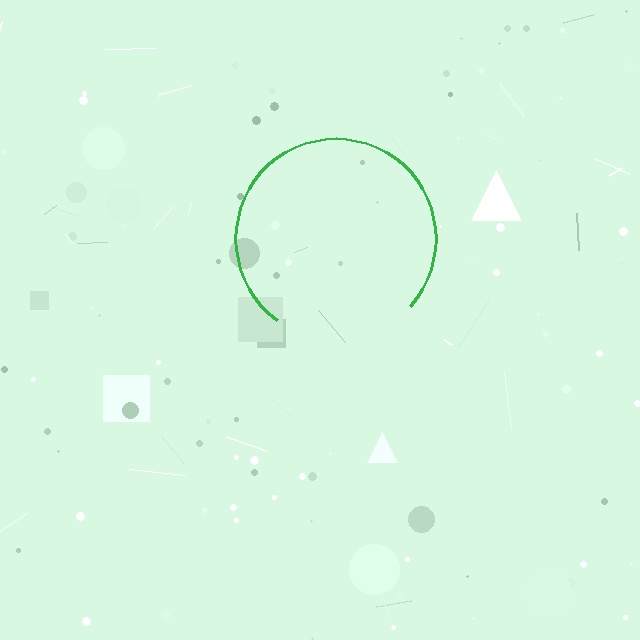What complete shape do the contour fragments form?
The contour fragments form a circle.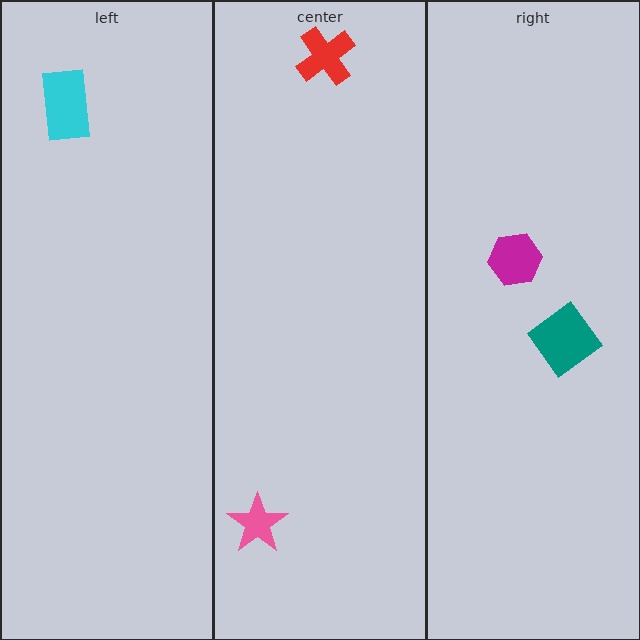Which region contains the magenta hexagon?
The right region.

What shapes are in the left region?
The cyan rectangle.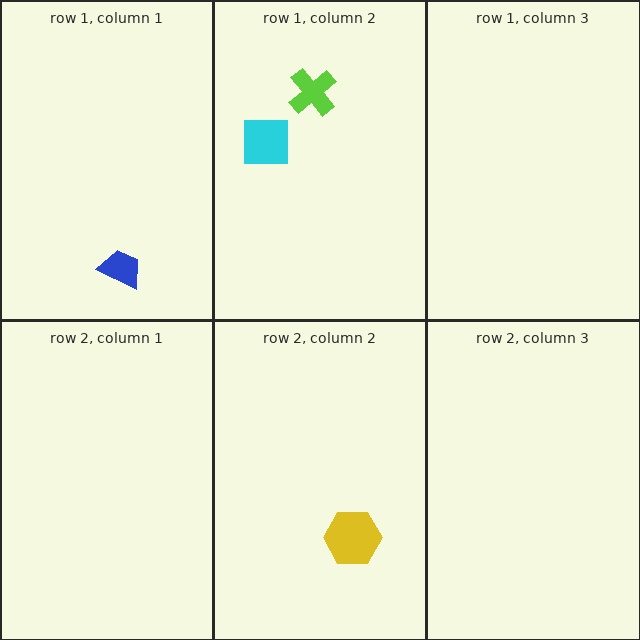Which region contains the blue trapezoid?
The row 1, column 1 region.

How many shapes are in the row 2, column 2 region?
1.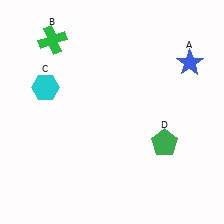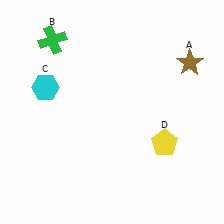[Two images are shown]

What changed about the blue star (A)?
In Image 1, A is blue. In Image 2, it changed to brown.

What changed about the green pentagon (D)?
In Image 1, D is green. In Image 2, it changed to yellow.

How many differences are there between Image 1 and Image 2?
There are 2 differences between the two images.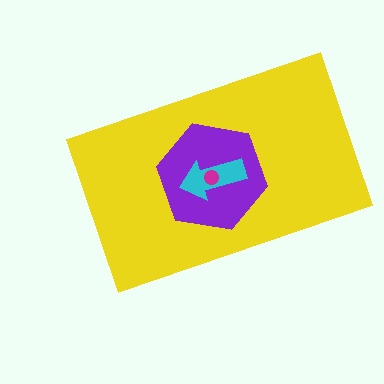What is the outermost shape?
The yellow rectangle.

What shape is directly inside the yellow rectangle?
The purple hexagon.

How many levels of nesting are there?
4.